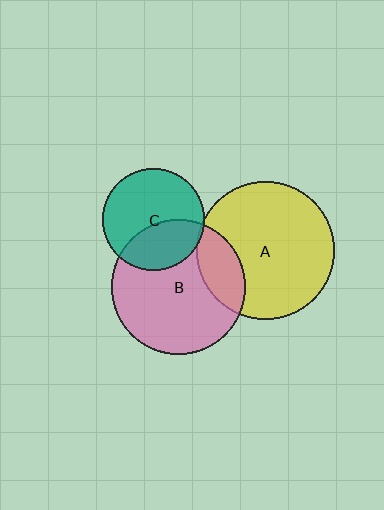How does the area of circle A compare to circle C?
Approximately 1.8 times.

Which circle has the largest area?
Circle A (yellow).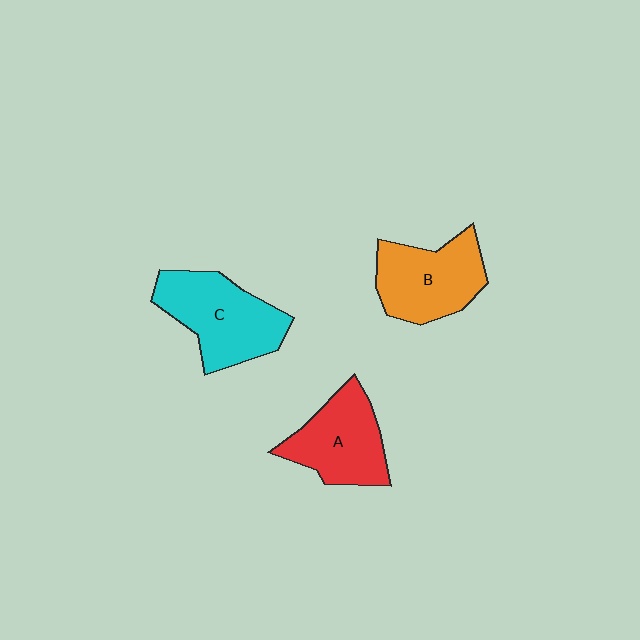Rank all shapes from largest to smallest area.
From largest to smallest: C (cyan), B (orange), A (red).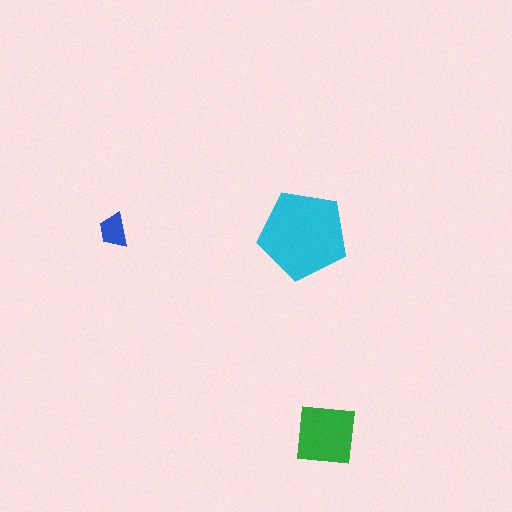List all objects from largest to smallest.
The cyan pentagon, the green square, the blue trapezoid.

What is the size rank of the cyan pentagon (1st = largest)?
1st.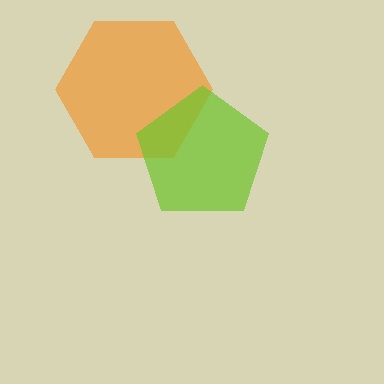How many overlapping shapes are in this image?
There are 2 overlapping shapes in the image.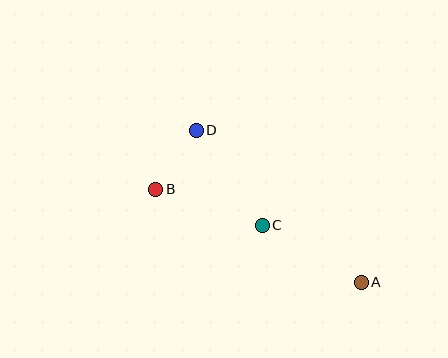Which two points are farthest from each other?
Points A and B are farthest from each other.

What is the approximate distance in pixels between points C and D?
The distance between C and D is approximately 116 pixels.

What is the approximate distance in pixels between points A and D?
The distance between A and D is approximately 224 pixels.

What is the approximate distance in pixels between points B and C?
The distance between B and C is approximately 113 pixels.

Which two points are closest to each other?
Points B and D are closest to each other.